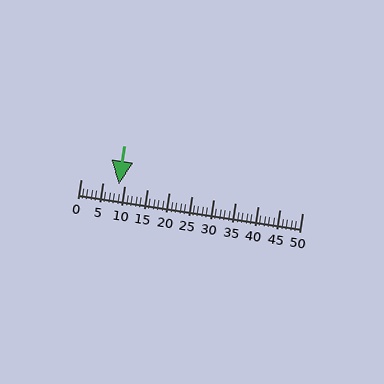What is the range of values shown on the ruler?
The ruler shows values from 0 to 50.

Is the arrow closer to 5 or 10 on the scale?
The arrow is closer to 10.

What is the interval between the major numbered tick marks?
The major tick marks are spaced 5 units apart.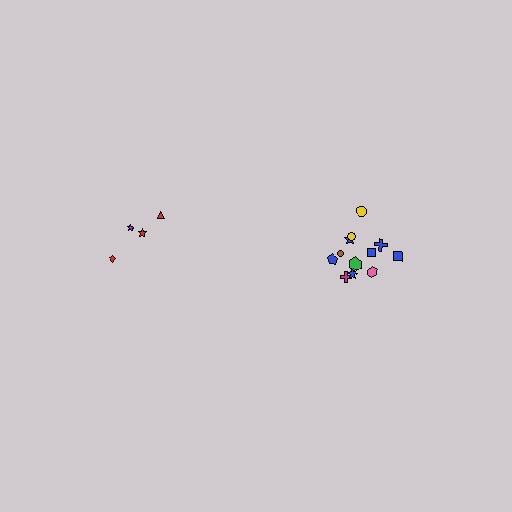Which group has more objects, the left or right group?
The right group.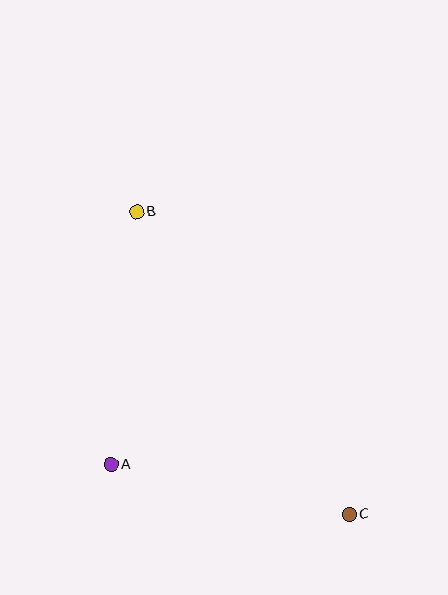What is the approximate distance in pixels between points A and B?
The distance between A and B is approximately 254 pixels.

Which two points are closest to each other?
Points A and C are closest to each other.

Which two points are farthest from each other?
Points B and C are farthest from each other.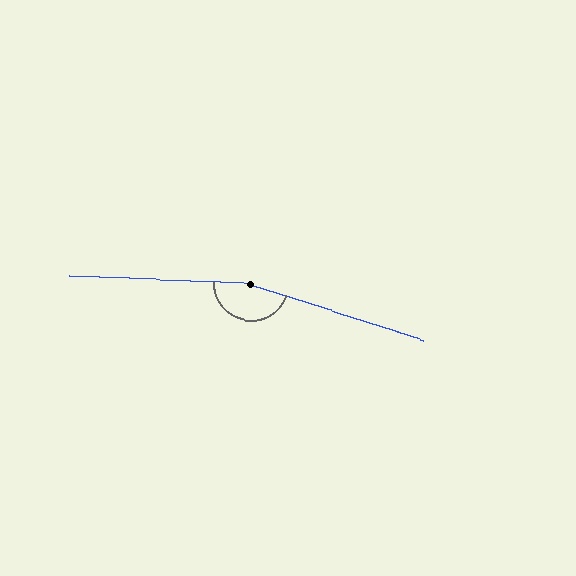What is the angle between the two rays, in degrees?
Approximately 165 degrees.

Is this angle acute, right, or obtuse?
It is obtuse.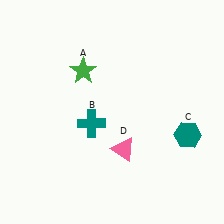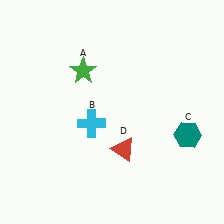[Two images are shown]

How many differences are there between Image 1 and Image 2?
There are 2 differences between the two images.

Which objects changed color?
B changed from teal to cyan. D changed from pink to red.